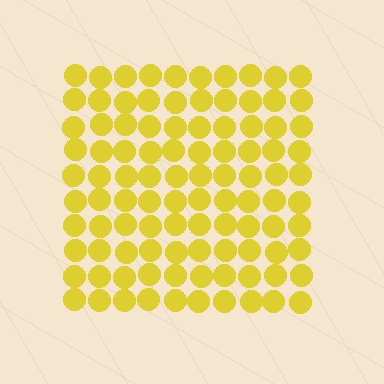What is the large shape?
The large shape is a square.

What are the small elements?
The small elements are circles.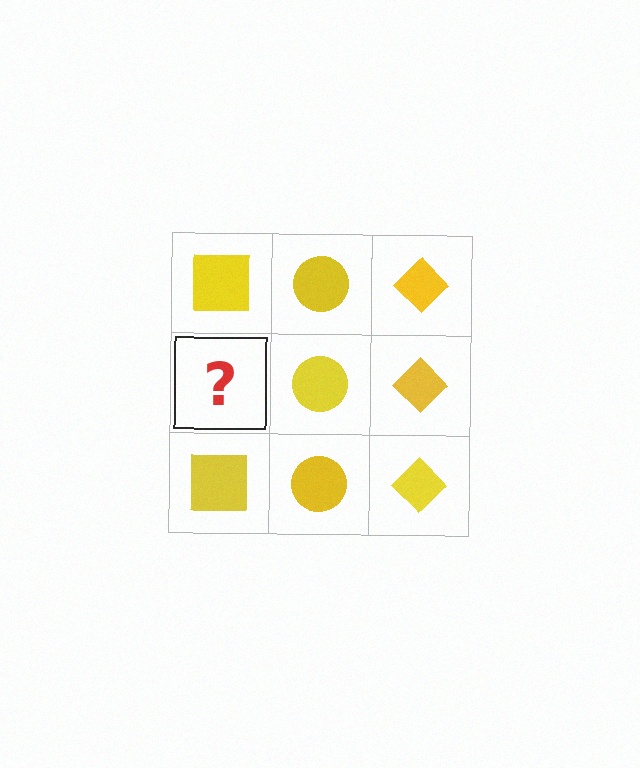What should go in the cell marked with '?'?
The missing cell should contain a yellow square.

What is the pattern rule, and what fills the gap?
The rule is that each column has a consistent shape. The gap should be filled with a yellow square.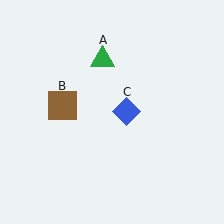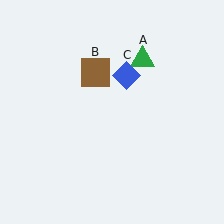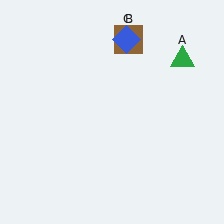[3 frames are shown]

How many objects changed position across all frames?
3 objects changed position: green triangle (object A), brown square (object B), blue diamond (object C).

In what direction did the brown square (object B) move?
The brown square (object B) moved up and to the right.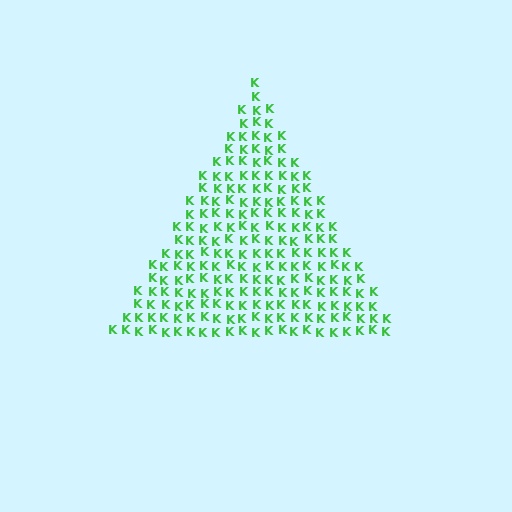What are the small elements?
The small elements are letter K's.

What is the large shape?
The large shape is a triangle.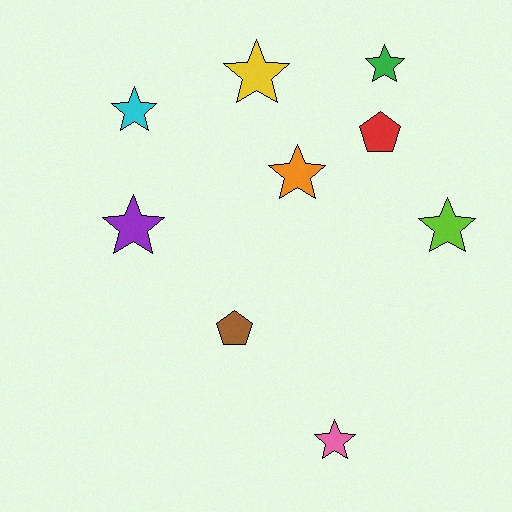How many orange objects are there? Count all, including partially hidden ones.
There is 1 orange object.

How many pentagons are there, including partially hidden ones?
There are 2 pentagons.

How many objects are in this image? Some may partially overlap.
There are 9 objects.